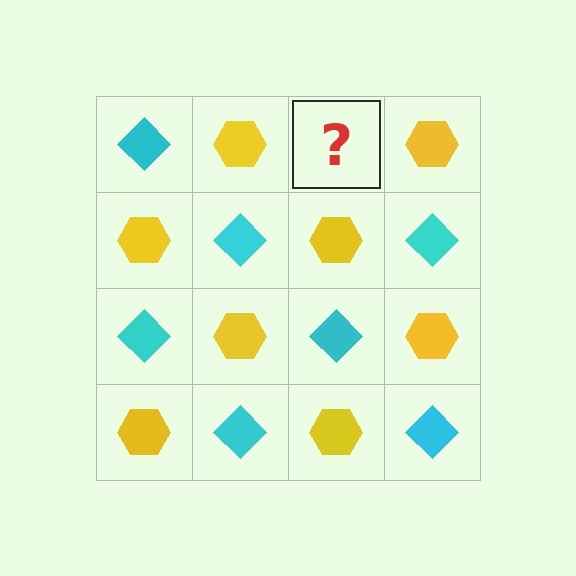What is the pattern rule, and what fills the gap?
The rule is that it alternates cyan diamond and yellow hexagon in a checkerboard pattern. The gap should be filled with a cyan diamond.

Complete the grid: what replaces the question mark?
The question mark should be replaced with a cyan diamond.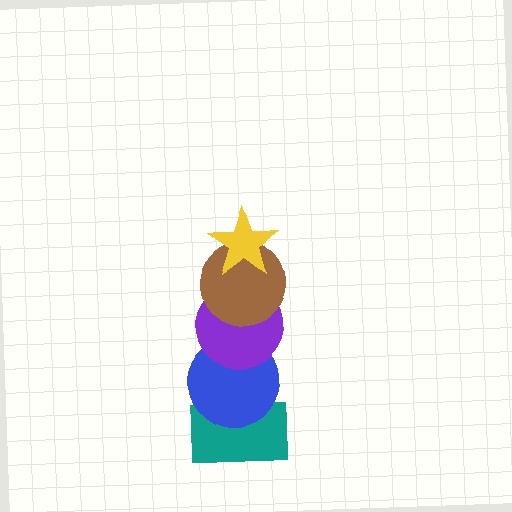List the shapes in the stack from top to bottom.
From top to bottom: the yellow star, the brown circle, the purple circle, the blue circle, the teal rectangle.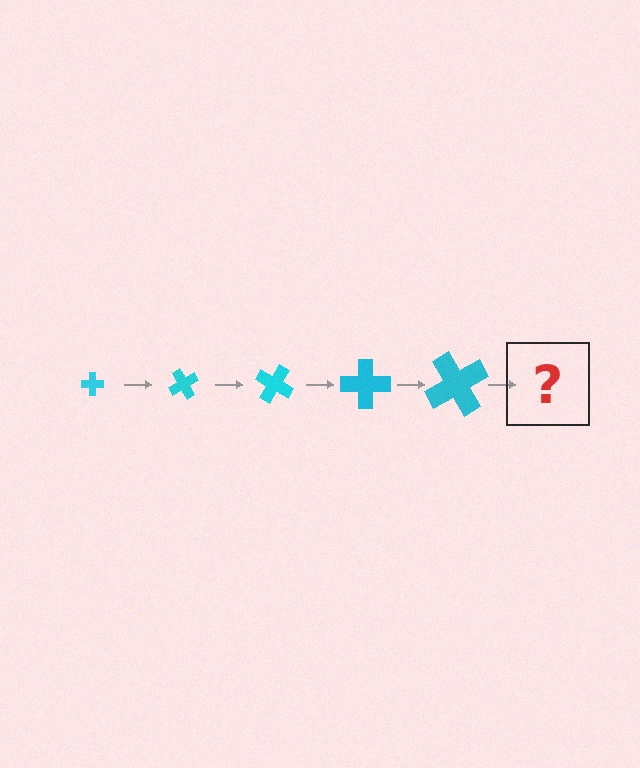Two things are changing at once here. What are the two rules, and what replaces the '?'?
The two rules are that the cross grows larger each step and it rotates 60 degrees each step. The '?' should be a cross, larger than the previous one and rotated 300 degrees from the start.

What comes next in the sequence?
The next element should be a cross, larger than the previous one and rotated 300 degrees from the start.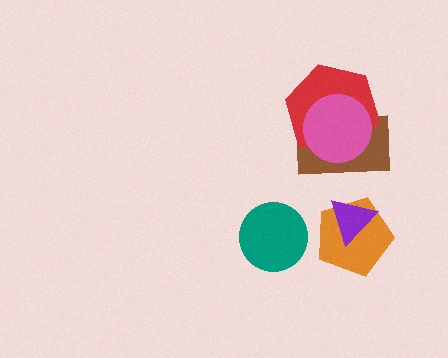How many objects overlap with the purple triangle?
1 object overlaps with the purple triangle.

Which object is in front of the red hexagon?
The pink circle is in front of the red hexagon.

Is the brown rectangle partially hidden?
Yes, it is partially covered by another shape.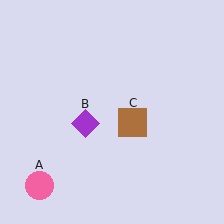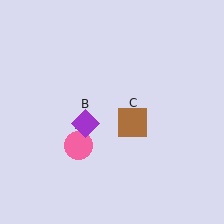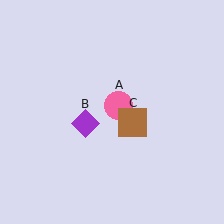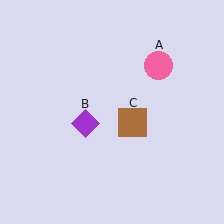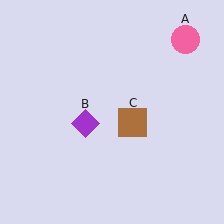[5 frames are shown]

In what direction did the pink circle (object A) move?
The pink circle (object A) moved up and to the right.